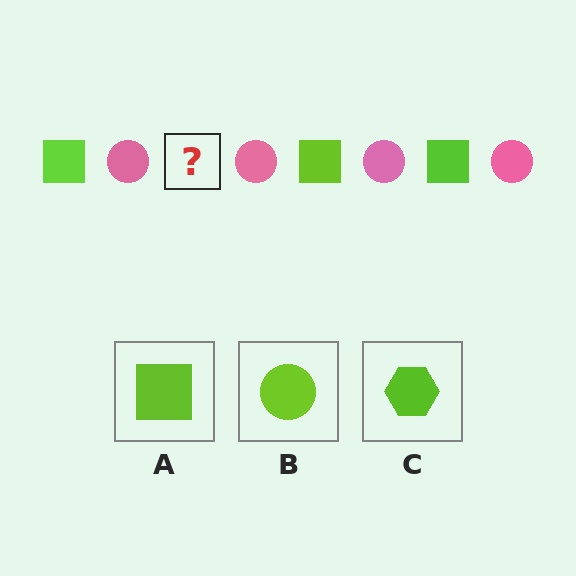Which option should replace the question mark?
Option A.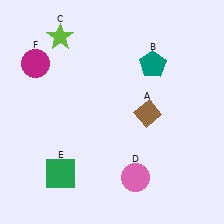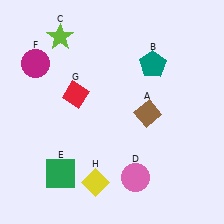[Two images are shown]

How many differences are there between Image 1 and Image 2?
There are 2 differences between the two images.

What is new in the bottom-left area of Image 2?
A yellow diamond (H) was added in the bottom-left area of Image 2.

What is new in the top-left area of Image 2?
A red diamond (G) was added in the top-left area of Image 2.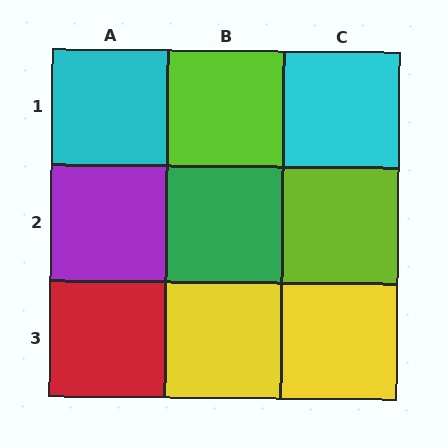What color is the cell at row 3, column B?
Yellow.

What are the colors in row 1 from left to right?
Cyan, lime, cyan.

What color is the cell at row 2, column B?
Green.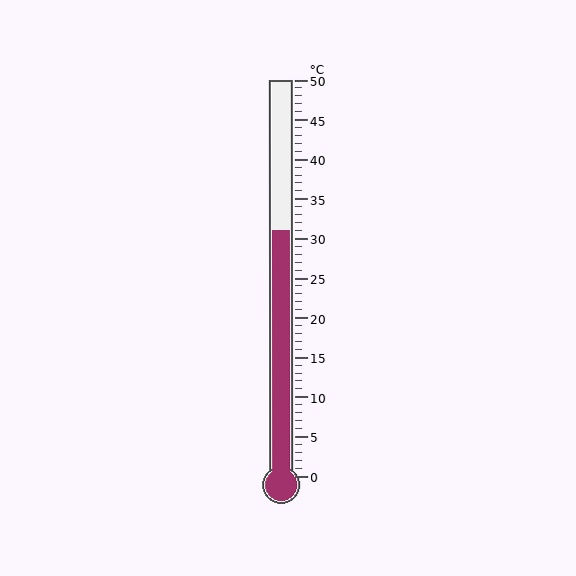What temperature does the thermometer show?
The thermometer shows approximately 31°C.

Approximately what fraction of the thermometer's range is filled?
The thermometer is filled to approximately 60% of its range.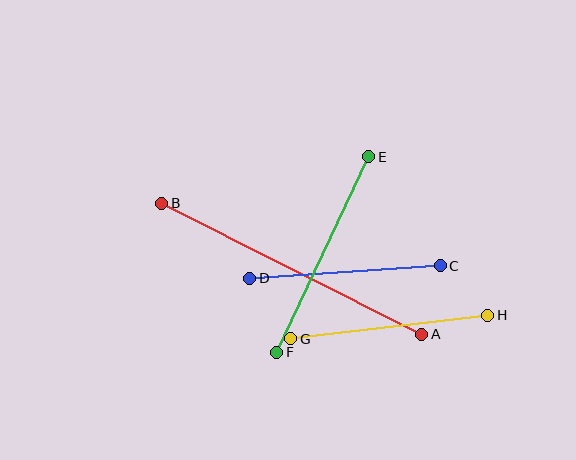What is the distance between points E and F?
The distance is approximately 216 pixels.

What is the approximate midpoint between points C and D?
The midpoint is at approximately (345, 272) pixels.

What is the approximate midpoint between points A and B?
The midpoint is at approximately (292, 269) pixels.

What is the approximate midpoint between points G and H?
The midpoint is at approximately (389, 327) pixels.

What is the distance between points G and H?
The distance is approximately 199 pixels.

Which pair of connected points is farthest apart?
Points A and B are farthest apart.